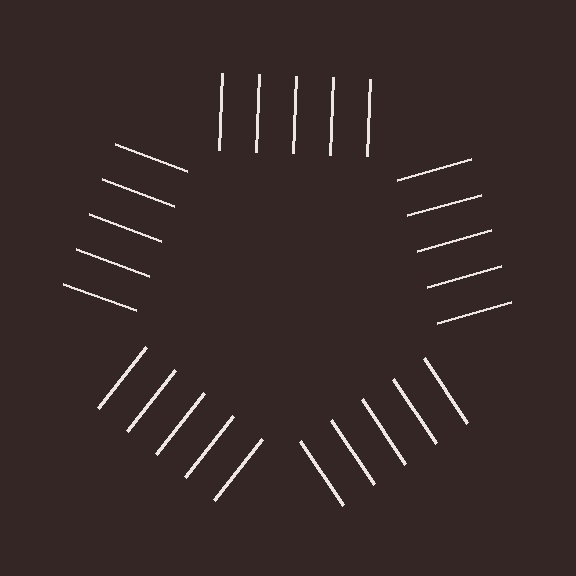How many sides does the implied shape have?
5 sides — the line-ends trace a pentagon.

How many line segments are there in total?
25 — 5 along each of the 5 edges.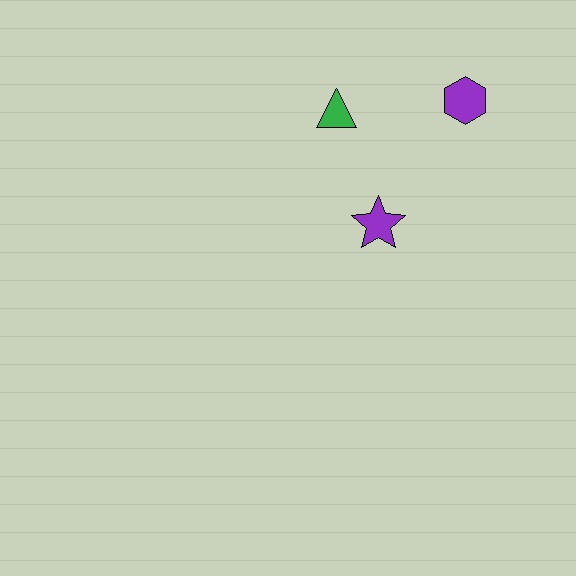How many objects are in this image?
There are 3 objects.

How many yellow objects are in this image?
There are no yellow objects.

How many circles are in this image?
There are no circles.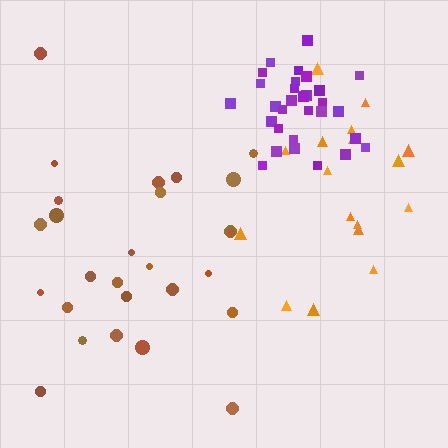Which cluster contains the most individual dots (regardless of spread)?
Purple (30).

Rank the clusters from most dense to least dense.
purple, brown, orange.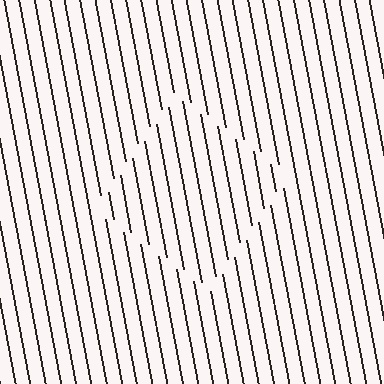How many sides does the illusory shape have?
4 sides — the line-ends trace a square.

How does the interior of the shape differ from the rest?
The interior of the shape contains the same grating, shifted by half a period — the contour is defined by the phase discontinuity where line-ends from the inner and outer gratings abut.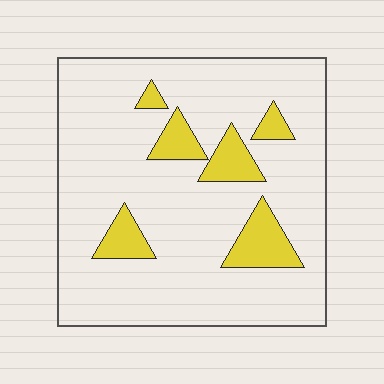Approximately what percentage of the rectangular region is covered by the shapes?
Approximately 15%.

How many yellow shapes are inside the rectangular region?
6.